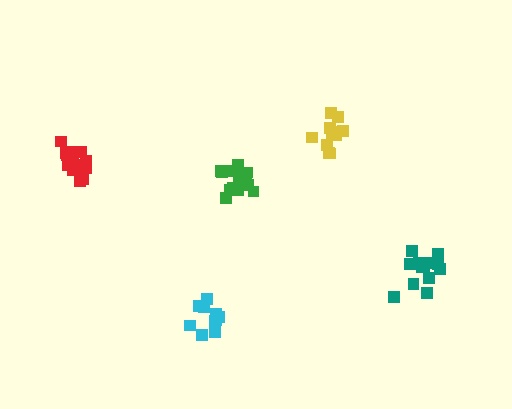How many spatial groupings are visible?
There are 5 spatial groupings.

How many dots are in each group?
Group 1: 14 dots, Group 2: 15 dots, Group 3: 15 dots, Group 4: 10 dots, Group 5: 11 dots (65 total).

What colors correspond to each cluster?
The clusters are colored: teal, green, red, cyan, yellow.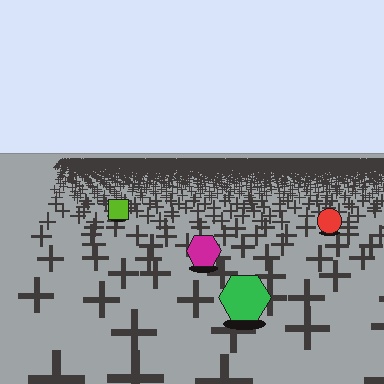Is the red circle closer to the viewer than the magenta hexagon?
No. The magenta hexagon is closer — you can tell from the texture gradient: the ground texture is coarser near it.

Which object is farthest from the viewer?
The lime square is farthest from the viewer. It appears smaller and the ground texture around it is denser.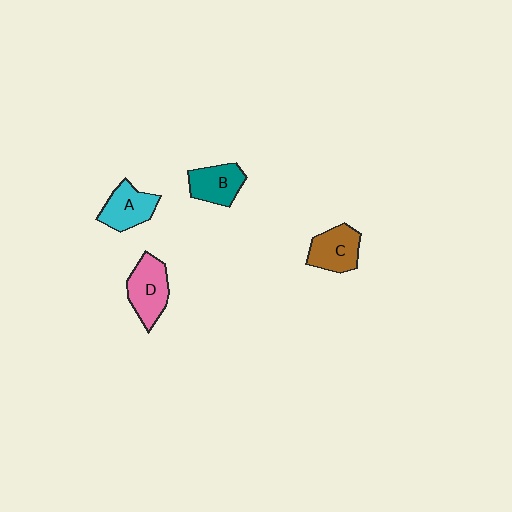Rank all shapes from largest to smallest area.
From largest to smallest: D (pink), C (brown), A (cyan), B (teal).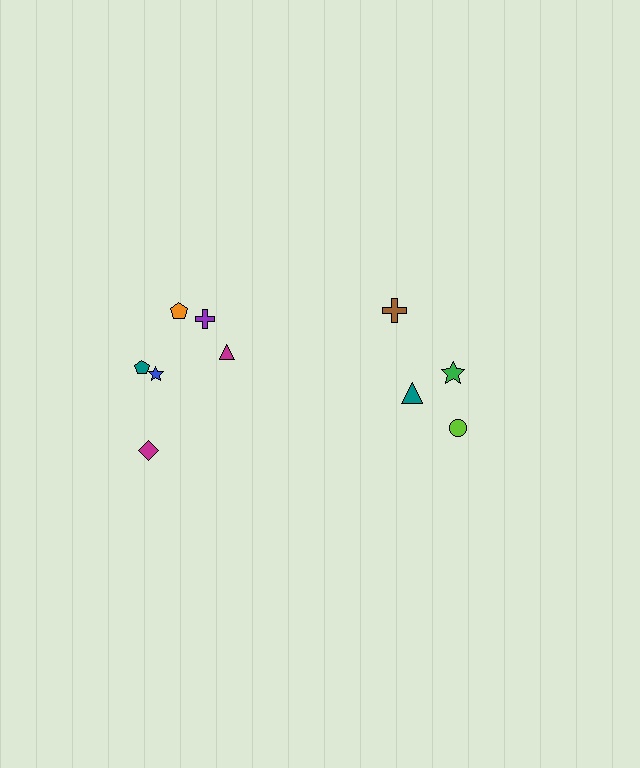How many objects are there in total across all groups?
There are 10 objects.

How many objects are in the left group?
There are 6 objects.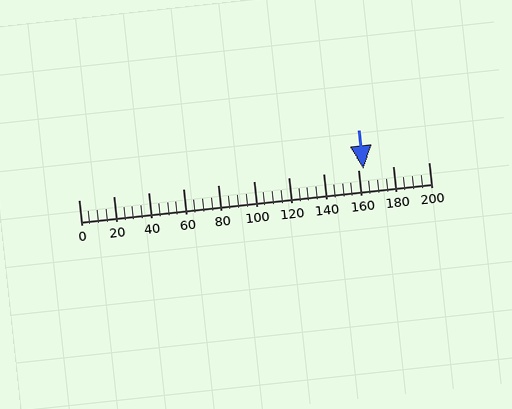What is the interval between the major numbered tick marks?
The major tick marks are spaced 20 units apart.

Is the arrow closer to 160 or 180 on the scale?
The arrow is closer to 160.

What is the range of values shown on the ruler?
The ruler shows values from 0 to 200.